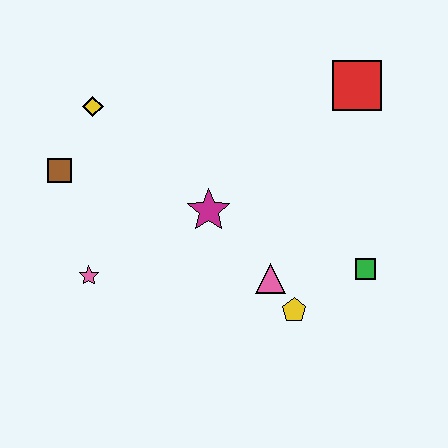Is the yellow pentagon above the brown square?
No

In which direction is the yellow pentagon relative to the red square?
The yellow pentagon is below the red square.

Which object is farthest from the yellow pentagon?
The yellow diamond is farthest from the yellow pentagon.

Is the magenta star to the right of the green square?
No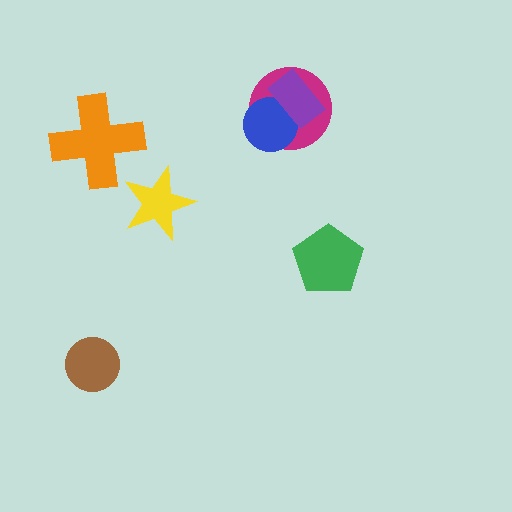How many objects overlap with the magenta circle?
2 objects overlap with the magenta circle.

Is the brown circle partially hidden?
No, no other shape covers it.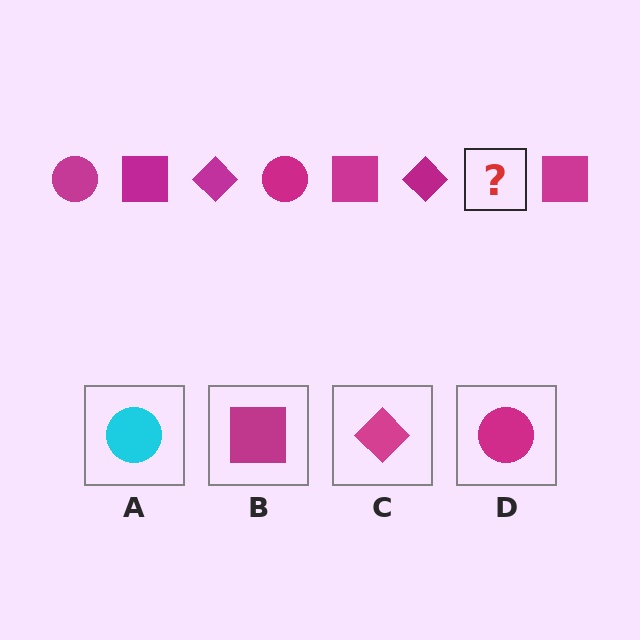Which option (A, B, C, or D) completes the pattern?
D.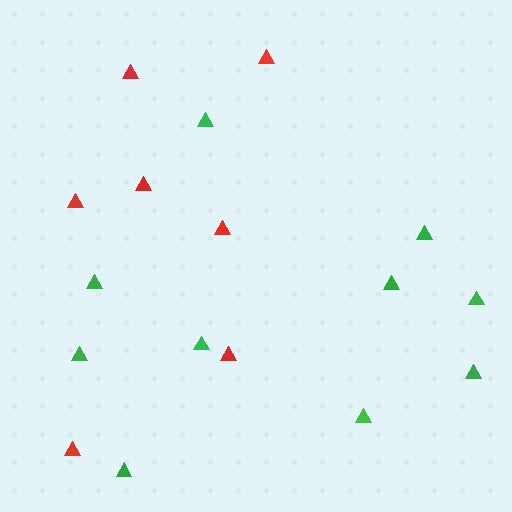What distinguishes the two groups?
There are 2 groups: one group of red triangles (7) and one group of green triangles (10).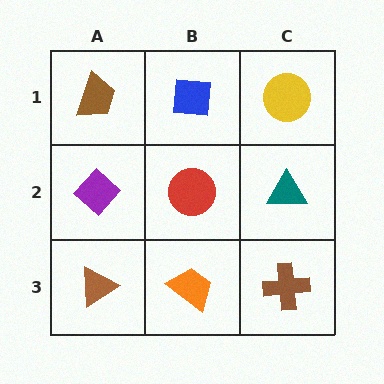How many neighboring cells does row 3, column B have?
3.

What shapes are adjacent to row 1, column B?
A red circle (row 2, column B), a brown trapezoid (row 1, column A), a yellow circle (row 1, column C).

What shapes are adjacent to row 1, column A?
A purple diamond (row 2, column A), a blue square (row 1, column B).